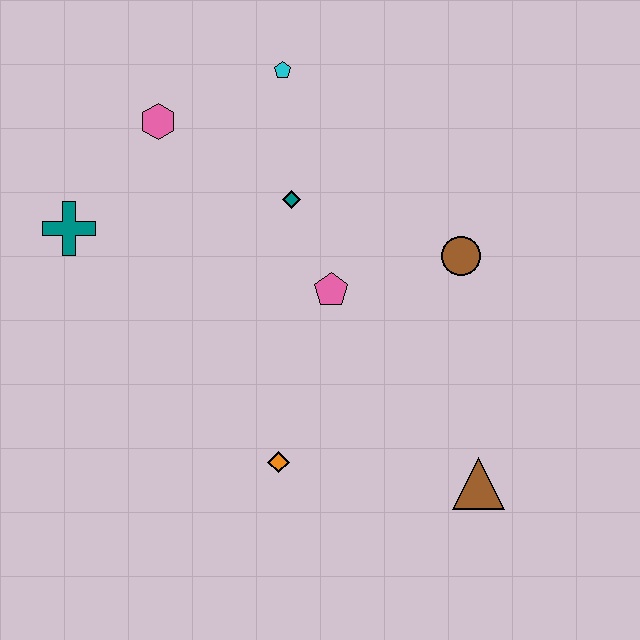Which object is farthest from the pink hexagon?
The brown triangle is farthest from the pink hexagon.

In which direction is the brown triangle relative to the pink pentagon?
The brown triangle is below the pink pentagon.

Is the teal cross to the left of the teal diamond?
Yes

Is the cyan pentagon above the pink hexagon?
Yes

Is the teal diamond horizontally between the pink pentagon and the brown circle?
No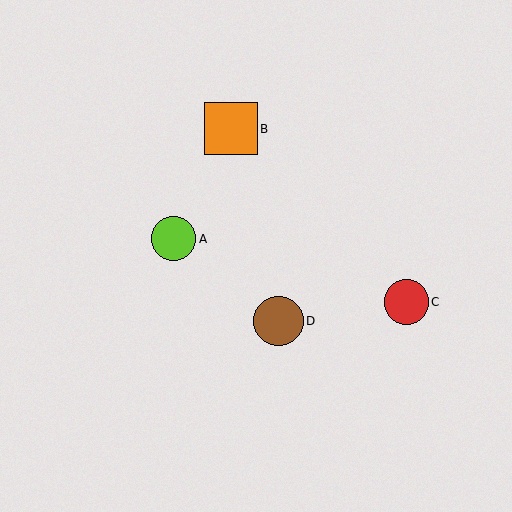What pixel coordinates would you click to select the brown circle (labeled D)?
Click at (278, 321) to select the brown circle D.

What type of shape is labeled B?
Shape B is an orange square.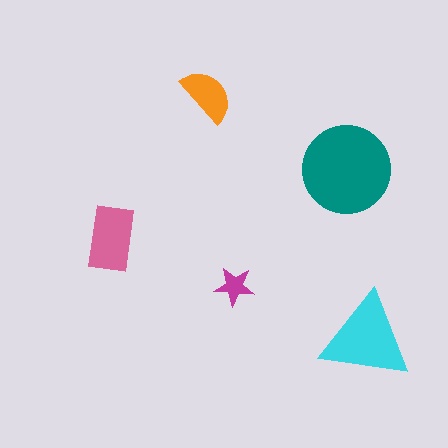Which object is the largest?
The teal circle.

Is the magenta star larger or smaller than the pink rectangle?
Smaller.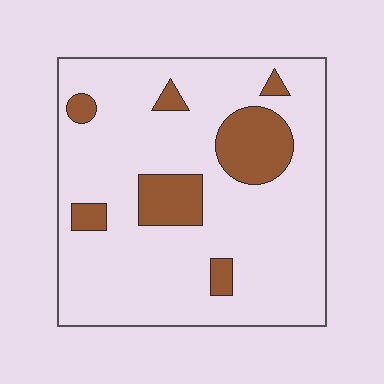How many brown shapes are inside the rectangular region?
7.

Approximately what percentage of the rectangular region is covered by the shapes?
Approximately 15%.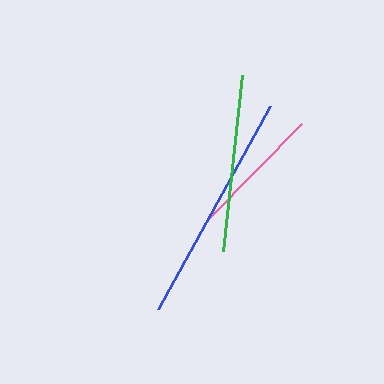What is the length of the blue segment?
The blue segment is approximately 233 pixels long.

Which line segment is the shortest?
The pink line is the shortest at approximately 131 pixels.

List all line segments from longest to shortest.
From longest to shortest: blue, green, pink.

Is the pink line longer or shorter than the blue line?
The blue line is longer than the pink line.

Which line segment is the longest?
The blue line is the longest at approximately 233 pixels.